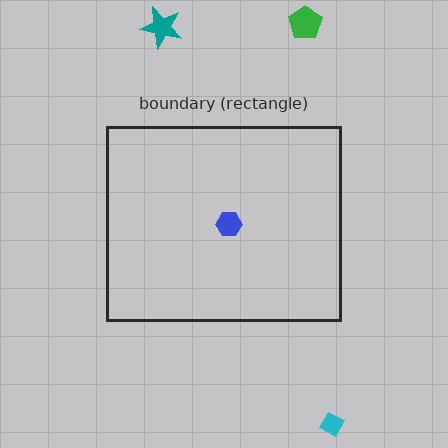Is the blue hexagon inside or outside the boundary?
Inside.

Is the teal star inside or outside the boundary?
Outside.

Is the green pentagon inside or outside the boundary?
Outside.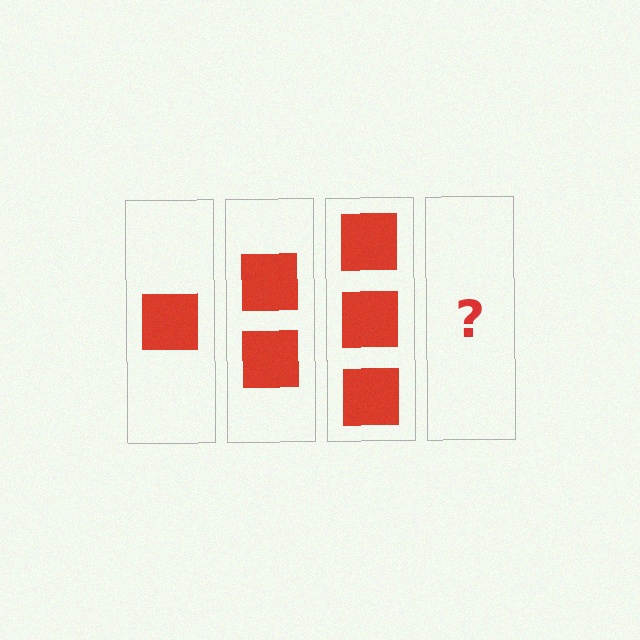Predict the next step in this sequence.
The next step is 4 squares.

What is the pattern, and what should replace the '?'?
The pattern is that each step adds one more square. The '?' should be 4 squares.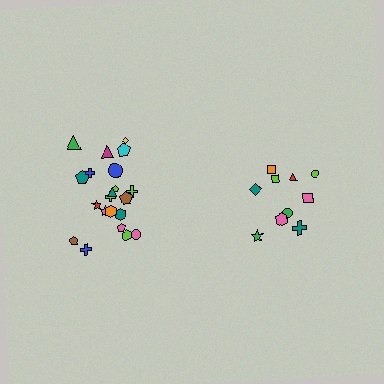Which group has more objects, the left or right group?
The left group.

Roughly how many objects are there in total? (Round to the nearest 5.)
Roughly 30 objects in total.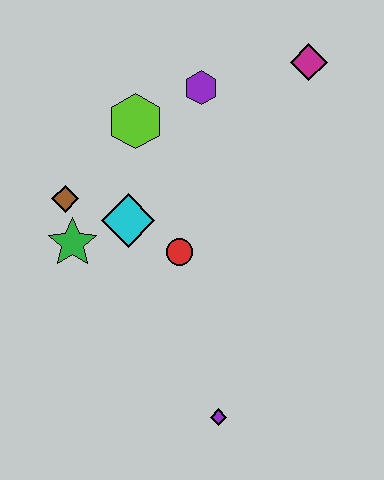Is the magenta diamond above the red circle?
Yes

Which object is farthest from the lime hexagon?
The purple diamond is farthest from the lime hexagon.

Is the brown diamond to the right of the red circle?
No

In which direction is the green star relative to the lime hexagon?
The green star is below the lime hexagon.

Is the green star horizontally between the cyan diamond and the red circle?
No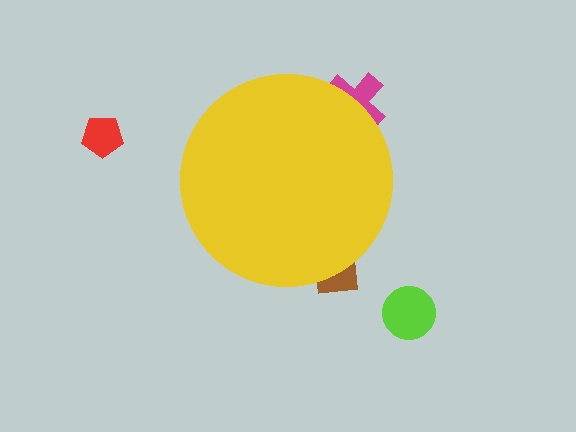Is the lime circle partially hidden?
No, the lime circle is fully visible.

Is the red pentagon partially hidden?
No, the red pentagon is fully visible.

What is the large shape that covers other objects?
A yellow circle.